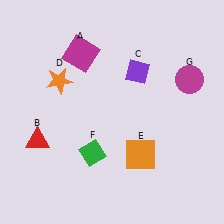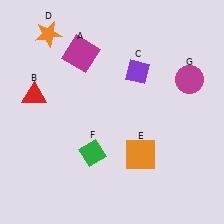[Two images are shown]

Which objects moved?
The objects that moved are: the red triangle (B), the orange star (D).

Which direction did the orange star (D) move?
The orange star (D) moved up.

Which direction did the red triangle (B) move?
The red triangle (B) moved up.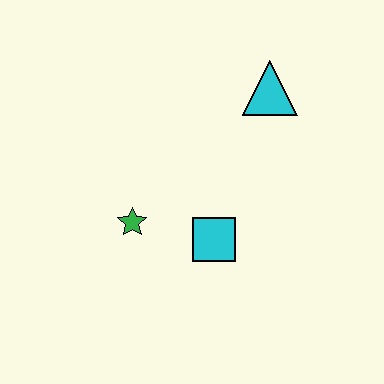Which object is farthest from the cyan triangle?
The green star is farthest from the cyan triangle.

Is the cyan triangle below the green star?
No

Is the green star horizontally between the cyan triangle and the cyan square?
No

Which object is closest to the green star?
The cyan square is closest to the green star.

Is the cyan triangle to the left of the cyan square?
No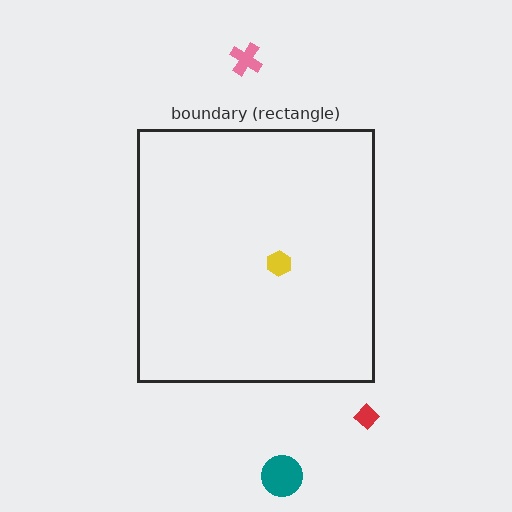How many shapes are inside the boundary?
1 inside, 3 outside.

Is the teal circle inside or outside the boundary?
Outside.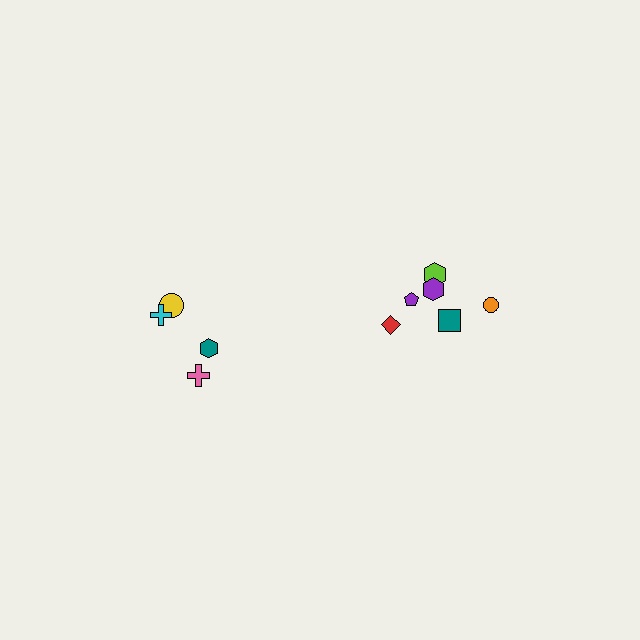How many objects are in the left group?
There are 4 objects.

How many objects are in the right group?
There are 6 objects.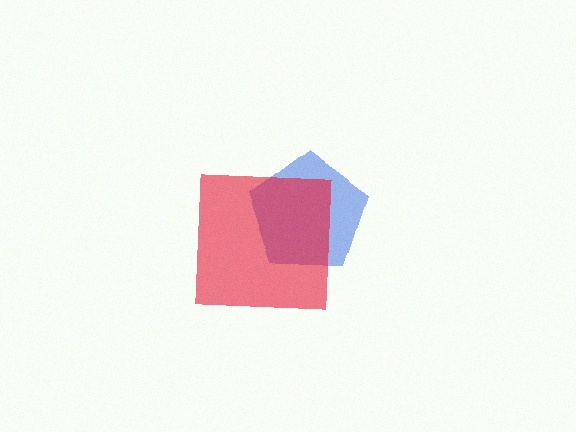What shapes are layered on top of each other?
The layered shapes are: a blue pentagon, a red square.